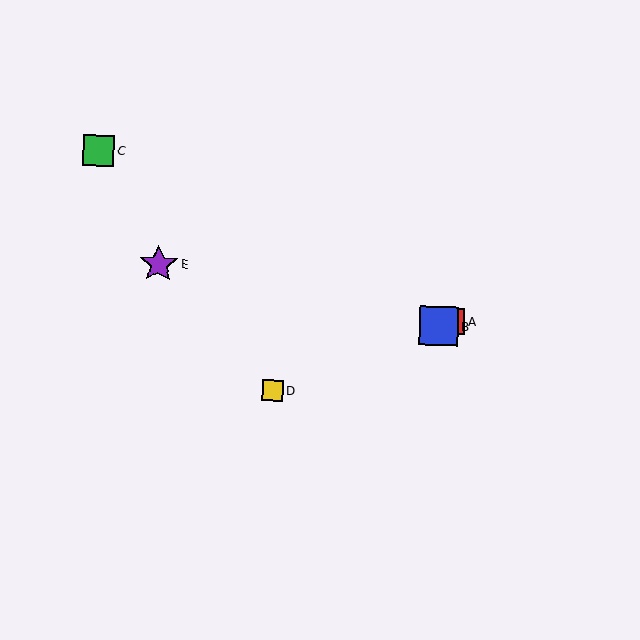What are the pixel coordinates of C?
Object C is at (98, 151).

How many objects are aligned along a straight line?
3 objects (A, B, D) are aligned along a straight line.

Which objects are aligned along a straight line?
Objects A, B, D are aligned along a straight line.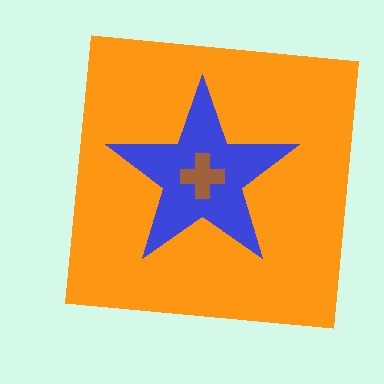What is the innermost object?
The brown cross.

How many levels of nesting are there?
3.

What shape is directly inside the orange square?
The blue star.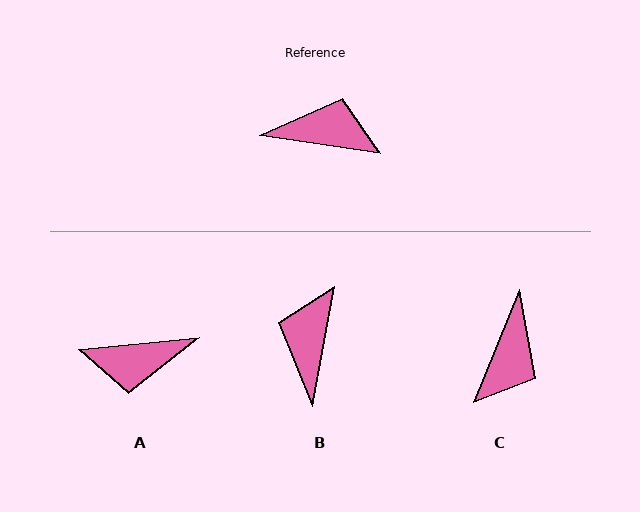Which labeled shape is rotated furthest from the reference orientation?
A, about 166 degrees away.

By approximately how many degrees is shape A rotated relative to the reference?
Approximately 166 degrees clockwise.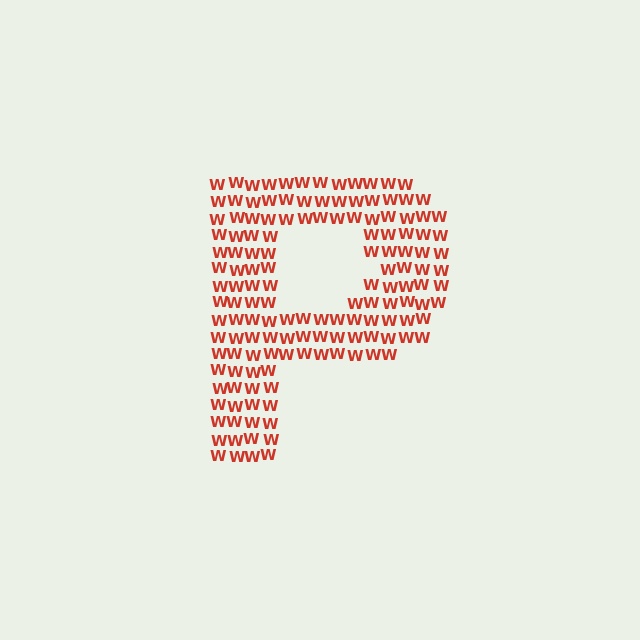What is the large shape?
The large shape is the letter P.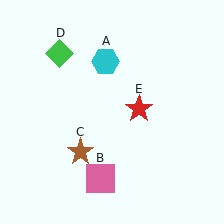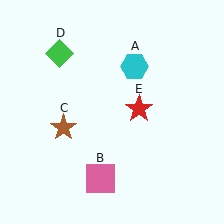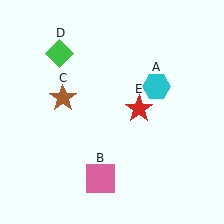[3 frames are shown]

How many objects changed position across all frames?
2 objects changed position: cyan hexagon (object A), brown star (object C).